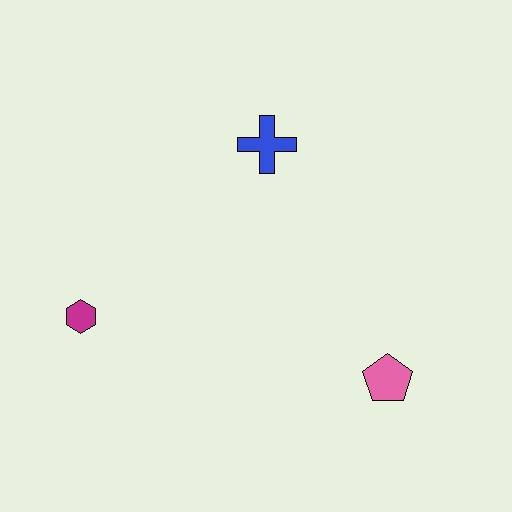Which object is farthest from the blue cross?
The pink pentagon is farthest from the blue cross.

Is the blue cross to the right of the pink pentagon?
No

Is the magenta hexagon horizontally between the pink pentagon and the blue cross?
No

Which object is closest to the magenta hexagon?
The blue cross is closest to the magenta hexagon.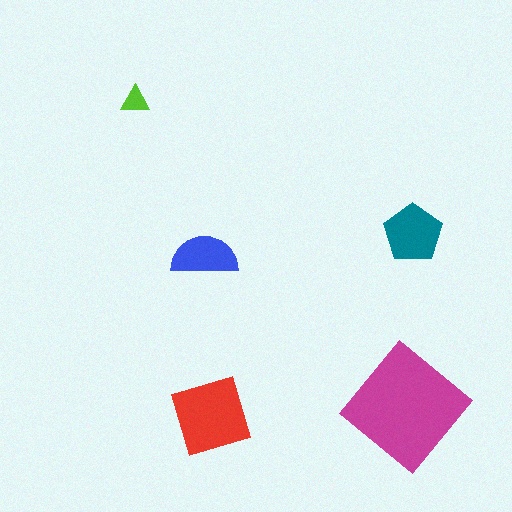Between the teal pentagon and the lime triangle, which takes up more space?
The teal pentagon.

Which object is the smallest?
The lime triangle.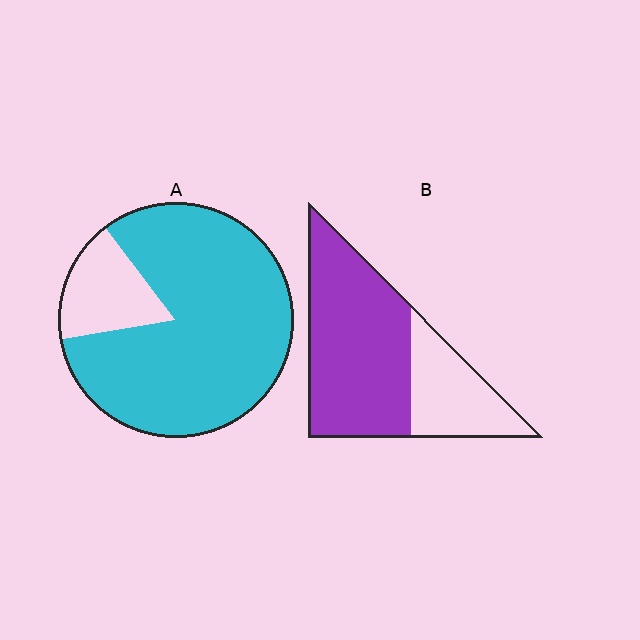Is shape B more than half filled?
Yes.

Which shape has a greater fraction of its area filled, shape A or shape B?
Shape A.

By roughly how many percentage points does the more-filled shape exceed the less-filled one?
By roughly 15 percentage points (A over B).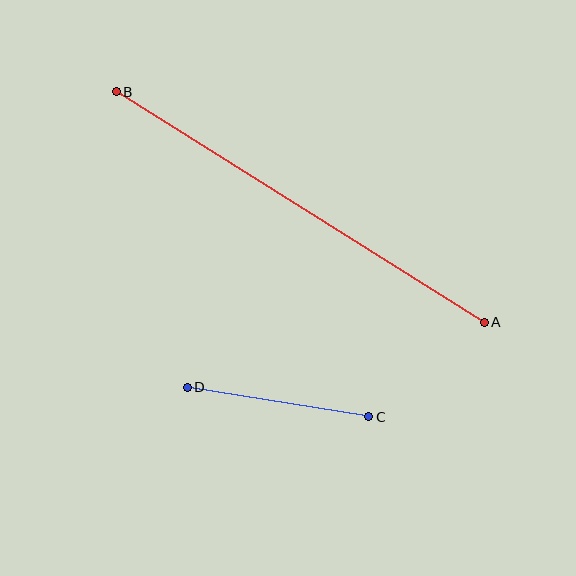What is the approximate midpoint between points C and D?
The midpoint is at approximately (278, 402) pixels.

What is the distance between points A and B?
The distance is approximately 434 pixels.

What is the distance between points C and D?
The distance is approximately 184 pixels.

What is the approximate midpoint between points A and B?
The midpoint is at approximately (300, 207) pixels.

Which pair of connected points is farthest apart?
Points A and B are farthest apart.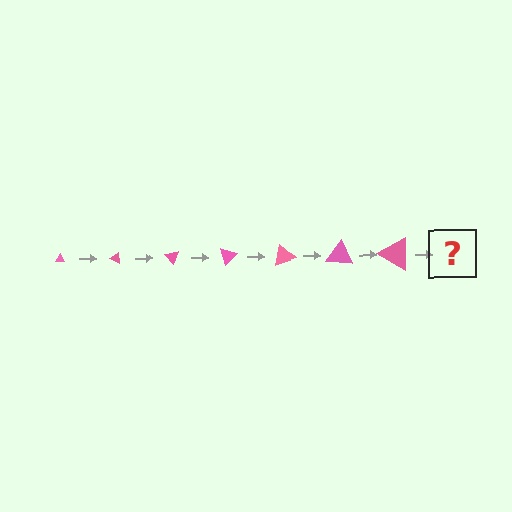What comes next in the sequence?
The next element should be a triangle, larger than the previous one and rotated 175 degrees from the start.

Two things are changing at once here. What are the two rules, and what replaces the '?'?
The two rules are that the triangle grows larger each step and it rotates 25 degrees each step. The '?' should be a triangle, larger than the previous one and rotated 175 degrees from the start.